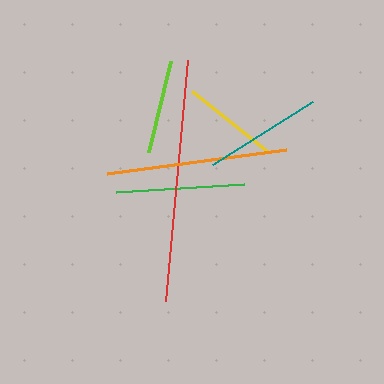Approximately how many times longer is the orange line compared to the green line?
The orange line is approximately 1.4 times the length of the green line.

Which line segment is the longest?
The red line is the longest at approximately 243 pixels.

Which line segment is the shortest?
The lime line is the shortest at approximately 94 pixels.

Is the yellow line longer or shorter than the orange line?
The orange line is longer than the yellow line.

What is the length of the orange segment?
The orange segment is approximately 181 pixels long.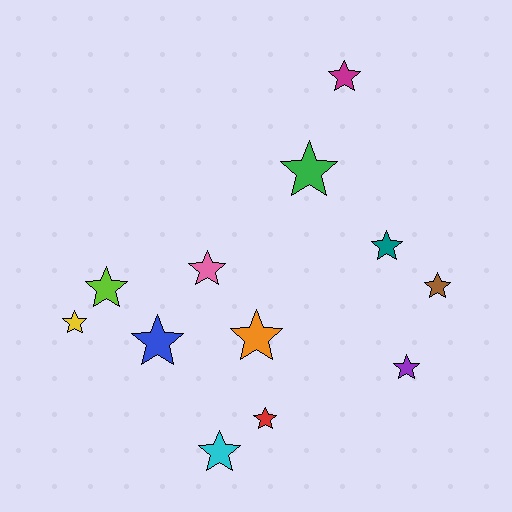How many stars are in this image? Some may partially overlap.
There are 12 stars.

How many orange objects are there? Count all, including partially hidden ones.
There is 1 orange object.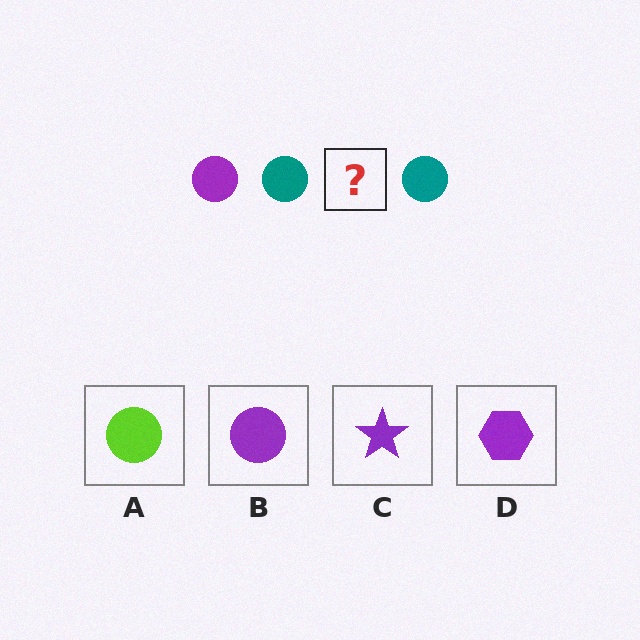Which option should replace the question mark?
Option B.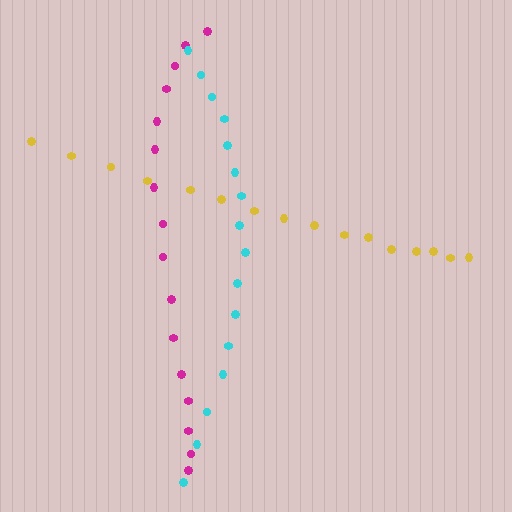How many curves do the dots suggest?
There are 3 distinct paths.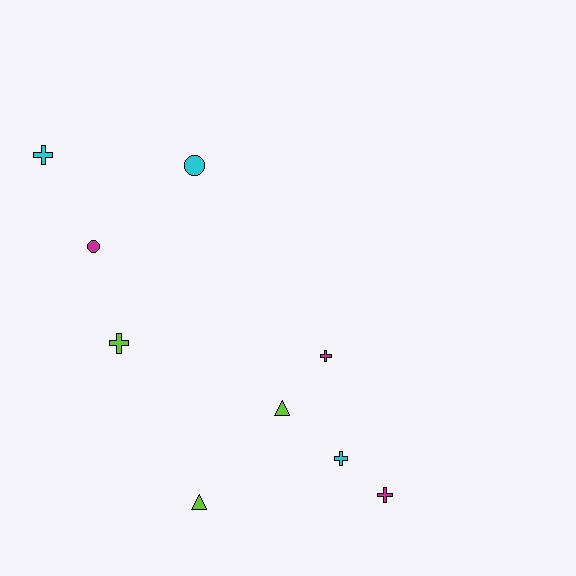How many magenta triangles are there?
There are no magenta triangles.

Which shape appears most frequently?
Cross, with 5 objects.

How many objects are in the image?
There are 9 objects.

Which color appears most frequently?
Magenta, with 3 objects.